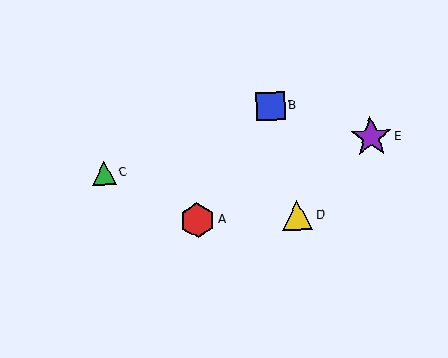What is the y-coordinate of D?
Object D is at y≈215.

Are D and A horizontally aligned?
Yes, both are at y≈215.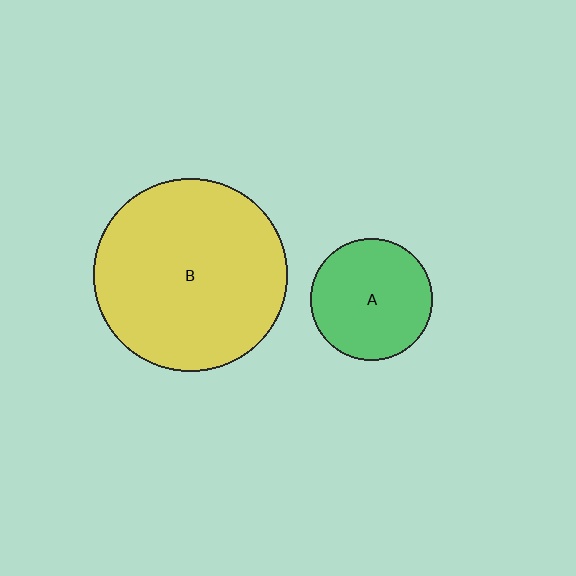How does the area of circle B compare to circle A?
Approximately 2.5 times.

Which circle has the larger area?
Circle B (yellow).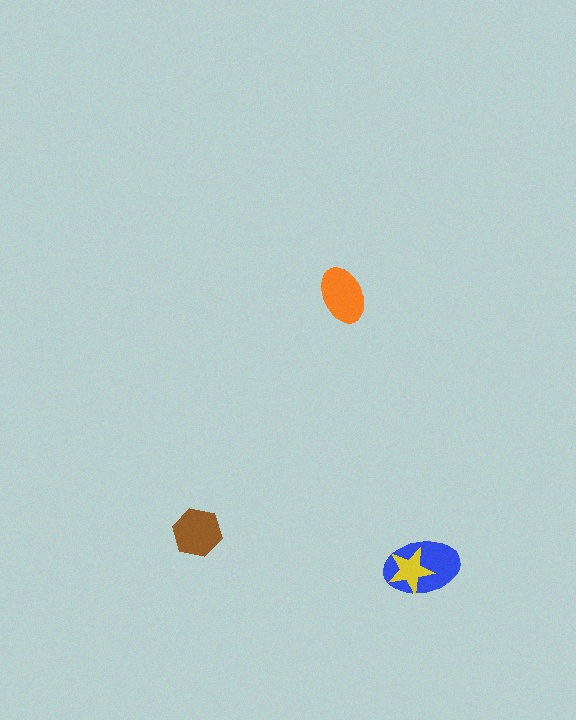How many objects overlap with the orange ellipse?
0 objects overlap with the orange ellipse.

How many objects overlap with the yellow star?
1 object overlaps with the yellow star.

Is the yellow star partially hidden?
No, no other shape covers it.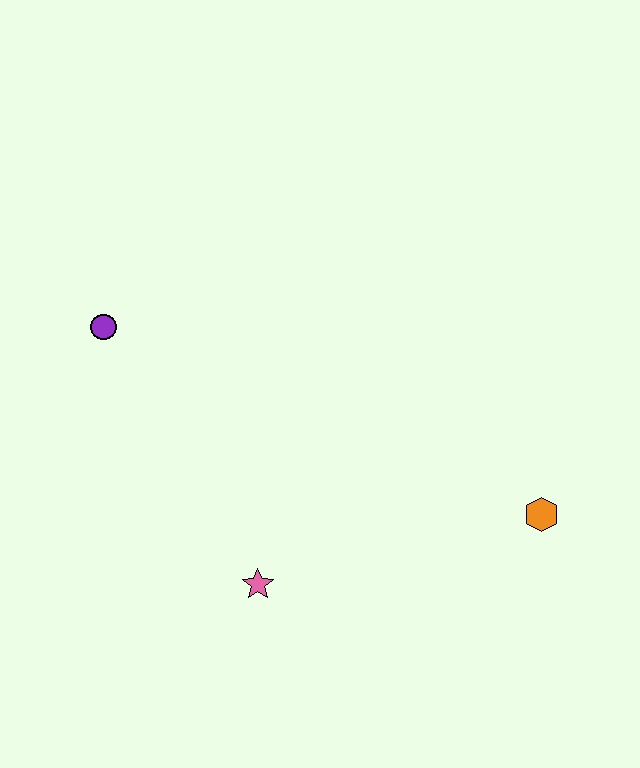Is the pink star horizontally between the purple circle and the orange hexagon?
Yes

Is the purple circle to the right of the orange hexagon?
No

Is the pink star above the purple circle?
No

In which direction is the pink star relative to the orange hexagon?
The pink star is to the left of the orange hexagon.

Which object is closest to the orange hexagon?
The pink star is closest to the orange hexagon.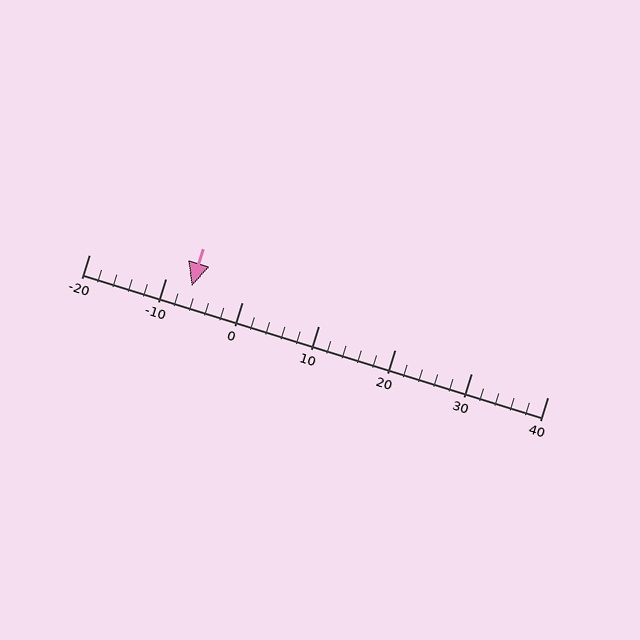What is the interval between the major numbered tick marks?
The major tick marks are spaced 10 units apart.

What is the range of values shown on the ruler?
The ruler shows values from -20 to 40.